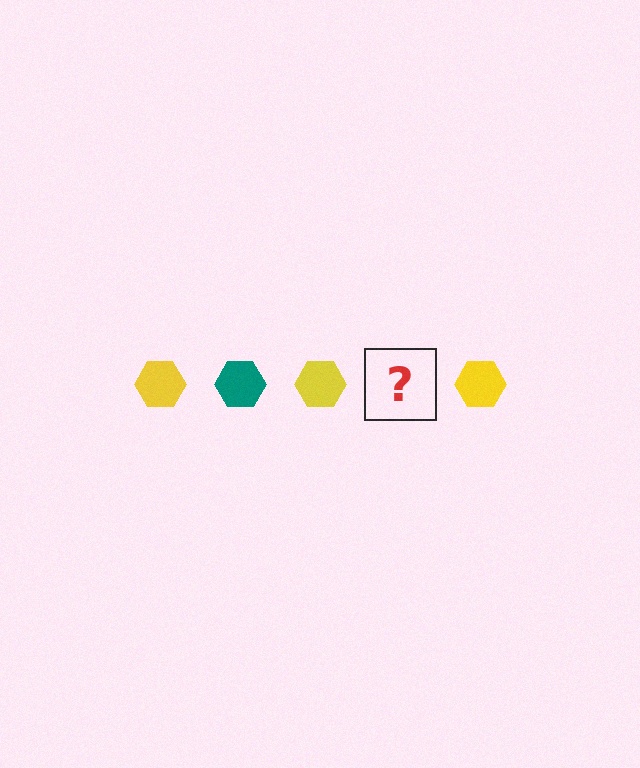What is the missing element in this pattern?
The missing element is a teal hexagon.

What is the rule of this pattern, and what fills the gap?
The rule is that the pattern cycles through yellow, teal hexagons. The gap should be filled with a teal hexagon.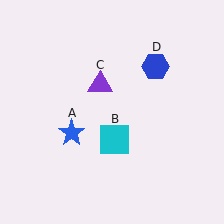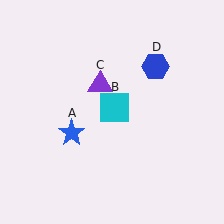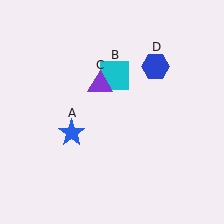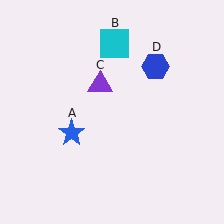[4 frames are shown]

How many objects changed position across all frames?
1 object changed position: cyan square (object B).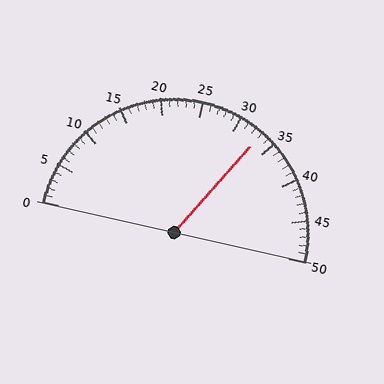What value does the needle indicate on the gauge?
The needle indicates approximately 33.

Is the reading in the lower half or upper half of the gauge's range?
The reading is in the upper half of the range (0 to 50).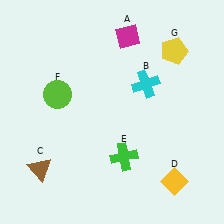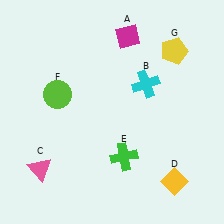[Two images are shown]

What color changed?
The triangle (C) changed from brown in Image 1 to pink in Image 2.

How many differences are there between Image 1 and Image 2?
There is 1 difference between the two images.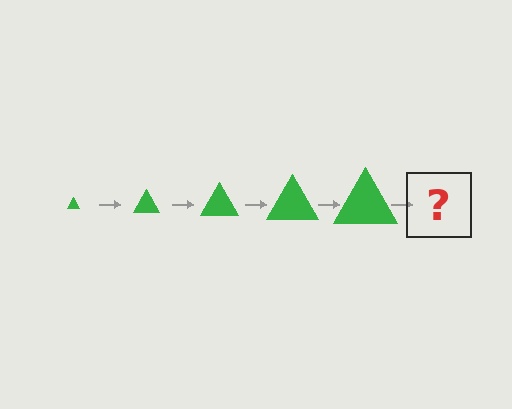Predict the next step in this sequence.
The next step is a green triangle, larger than the previous one.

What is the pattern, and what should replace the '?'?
The pattern is that the triangle gets progressively larger each step. The '?' should be a green triangle, larger than the previous one.